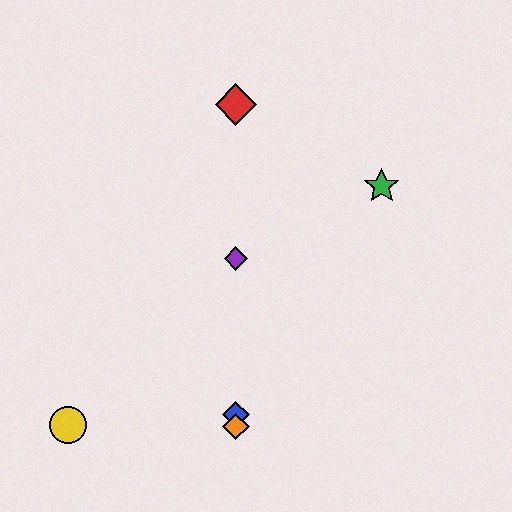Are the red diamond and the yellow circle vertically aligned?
No, the red diamond is at x≈236 and the yellow circle is at x≈68.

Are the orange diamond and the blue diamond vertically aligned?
Yes, both are at x≈236.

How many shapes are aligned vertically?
4 shapes (the red diamond, the blue diamond, the purple diamond, the orange diamond) are aligned vertically.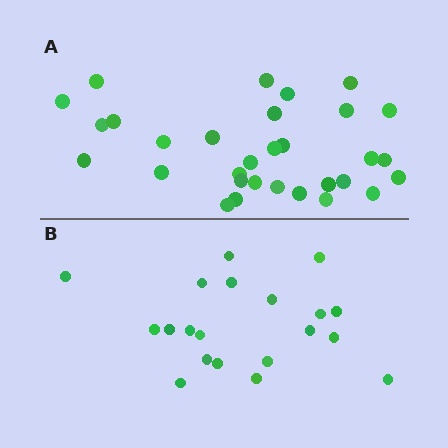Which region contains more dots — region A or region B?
Region A (the top region) has more dots.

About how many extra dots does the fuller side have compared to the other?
Region A has roughly 12 or so more dots than region B.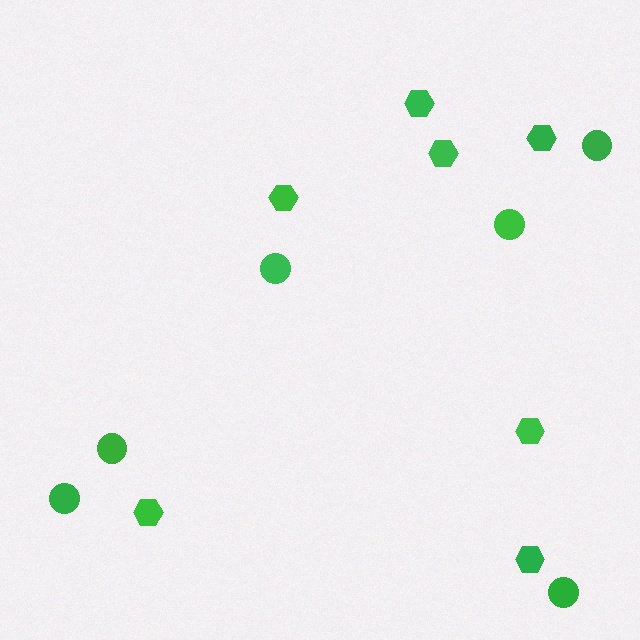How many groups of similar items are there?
There are 2 groups: one group of hexagons (7) and one group of circles (6).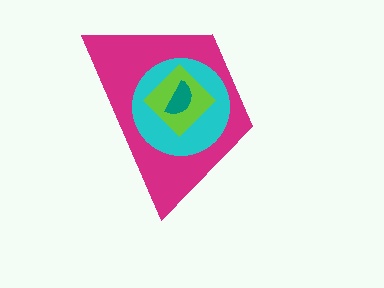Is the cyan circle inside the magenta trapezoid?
Yes.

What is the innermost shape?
The teal semicircle.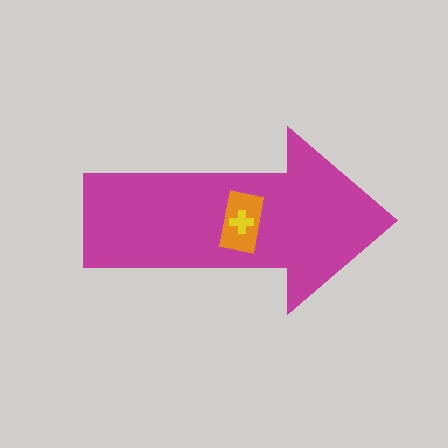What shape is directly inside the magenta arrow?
The orange rectangle.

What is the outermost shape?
The magenta arrow.